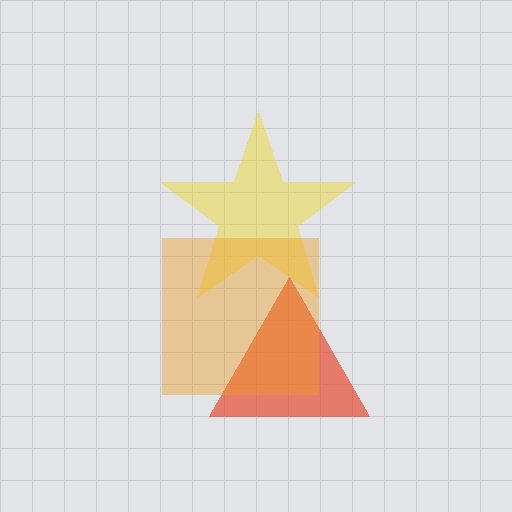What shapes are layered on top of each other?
The layered shapes are: a red triangle, a yellow star, an orange square.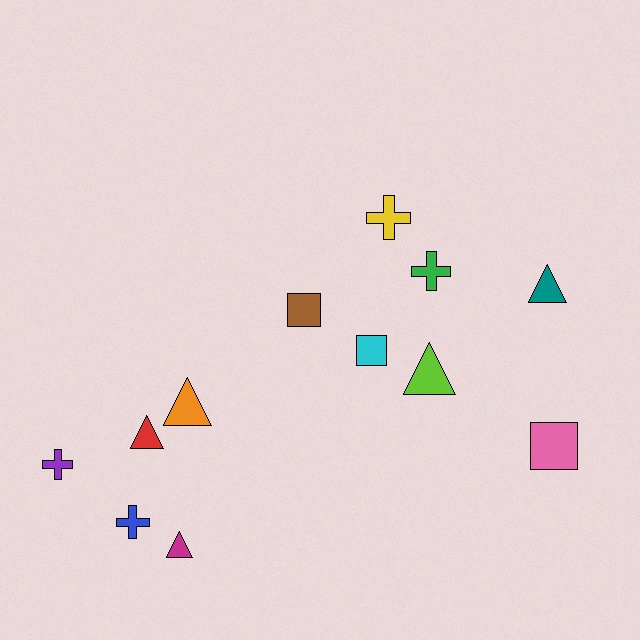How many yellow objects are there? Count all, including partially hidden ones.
There is 1 yellow object.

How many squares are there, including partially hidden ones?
There are 3 squares.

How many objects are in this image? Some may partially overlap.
There are 12 objects.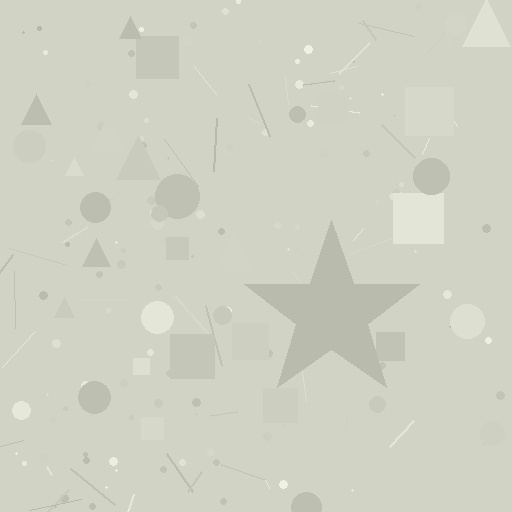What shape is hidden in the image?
A star is hidden in the image.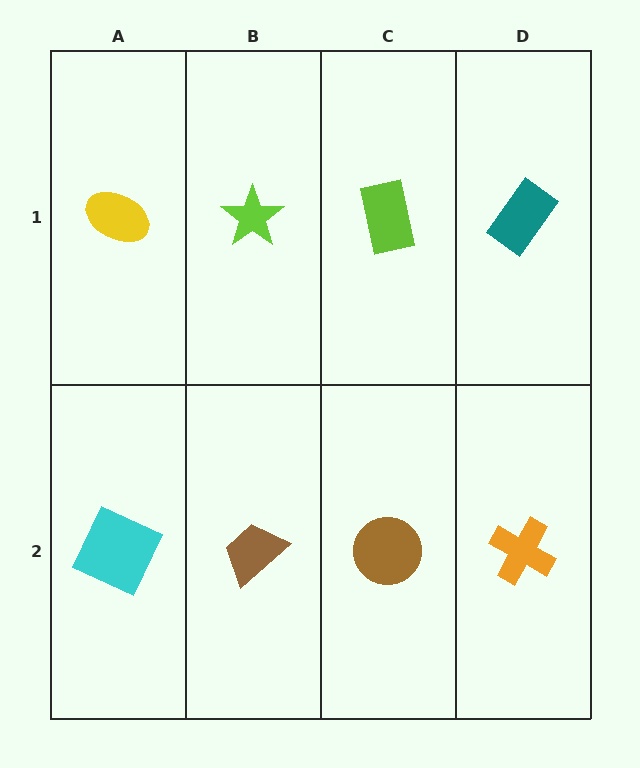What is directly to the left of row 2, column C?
A brown trapezoid.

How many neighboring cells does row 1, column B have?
3.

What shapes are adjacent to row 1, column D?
An orange cross (row 2, column D), a lime rectangle (row 1, column C).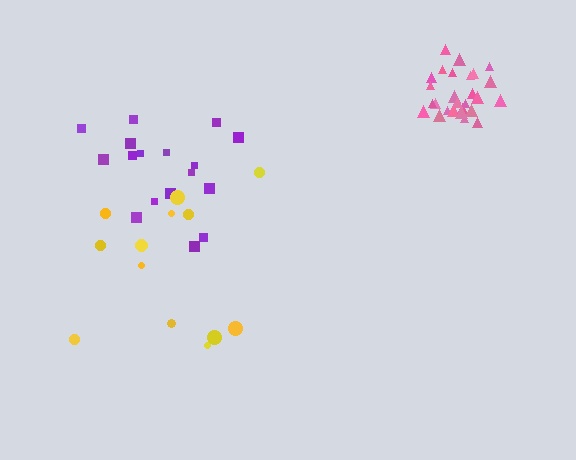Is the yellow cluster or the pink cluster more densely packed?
Pink.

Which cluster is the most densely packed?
Pink.